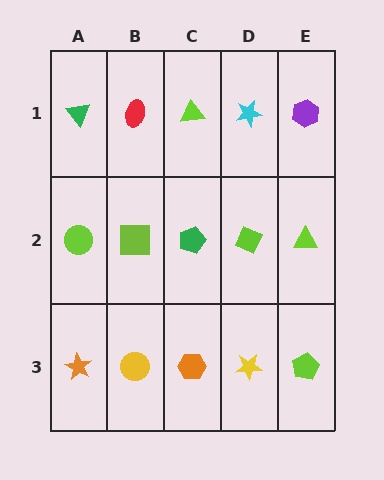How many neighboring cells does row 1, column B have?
3.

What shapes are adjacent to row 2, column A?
A green triangle (row 1, column A), an orange star (row 3, column A), a lime square (row 2, column B).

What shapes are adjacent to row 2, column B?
A red ellipse (row 1, column B), a yellow circle (row 3, column B), a lime circle (row 2, column A), a green pentagon (row 2, column C).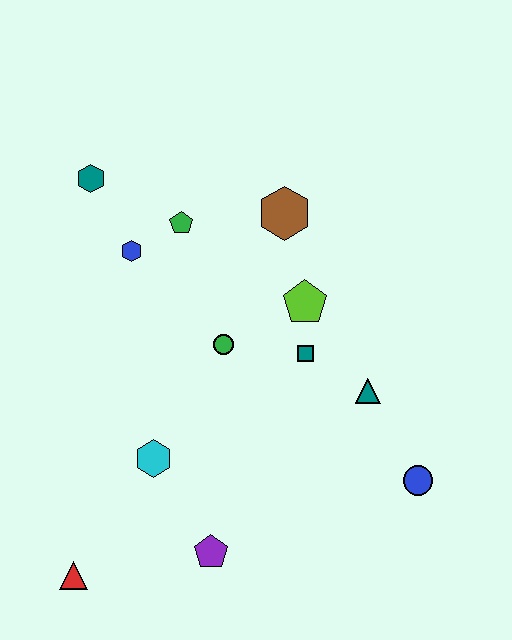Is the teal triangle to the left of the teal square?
No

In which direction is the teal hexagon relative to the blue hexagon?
The teal hexagon is above the blue hexagon.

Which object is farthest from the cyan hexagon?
The teal hexagon is farthest from the cyan hexagon.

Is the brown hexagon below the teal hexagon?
Yes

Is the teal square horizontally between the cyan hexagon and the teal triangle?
Yes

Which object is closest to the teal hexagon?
The blue hexagon is closest to the teal hexagon.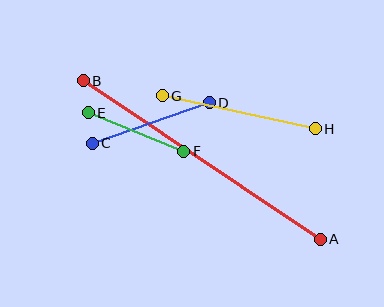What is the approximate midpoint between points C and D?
The midpoint is at approximately (151, 123) pixels.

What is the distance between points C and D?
The distance is approximately 124 pixels.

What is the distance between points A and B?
The distance is approximately 285 pixels.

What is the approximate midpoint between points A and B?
The midpoint is at approximately (202, 160) pixels.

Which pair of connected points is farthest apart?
Points A and B are farthest apart.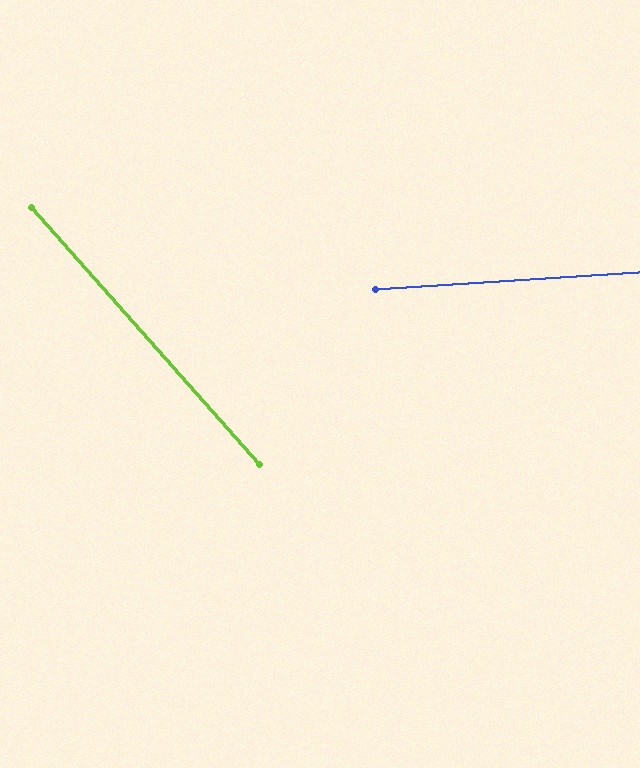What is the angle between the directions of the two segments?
Approximately 52 degrees.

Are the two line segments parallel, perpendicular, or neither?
Neither parallel nor perpendicular — they differ by about 52°.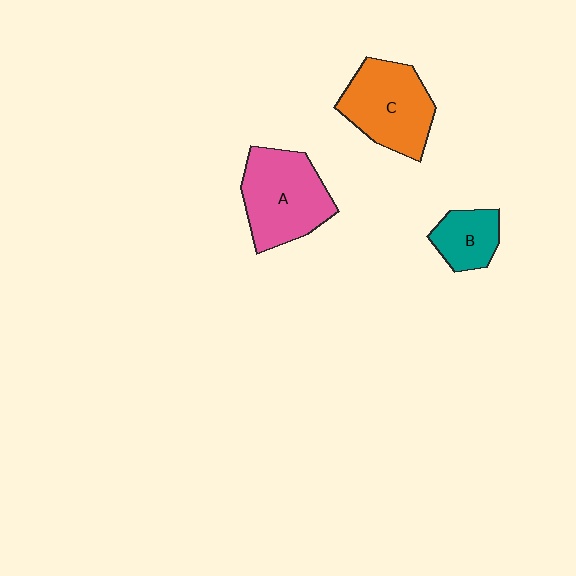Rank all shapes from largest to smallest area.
From largest to smallest: A (pink), C (orange), B (teal).